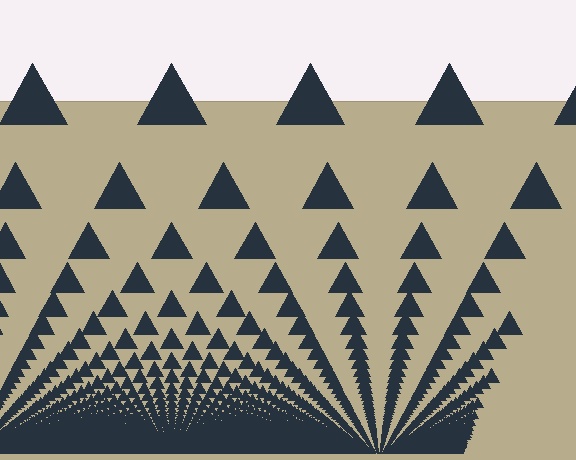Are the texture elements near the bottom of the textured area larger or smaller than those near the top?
Smaller. The gradient is inverted — elements near the bottom are smaller and denser.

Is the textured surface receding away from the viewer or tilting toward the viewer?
The surface appears to tilt toward the viewer. Texture elements get larger and sparser toward the top.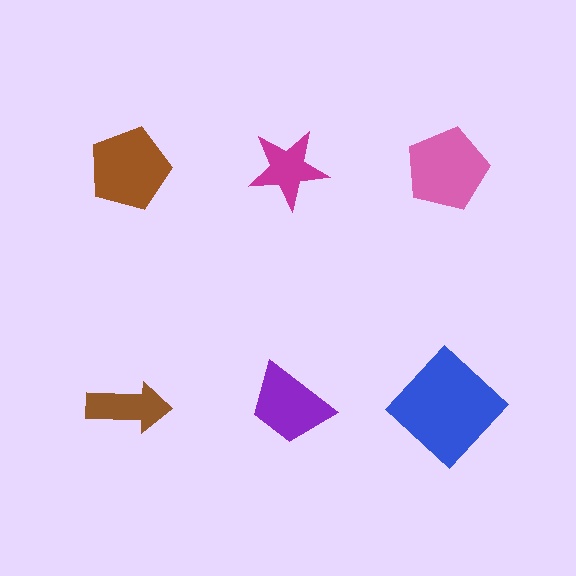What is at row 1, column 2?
A magenta star.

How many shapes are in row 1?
3 shapes.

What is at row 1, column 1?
A brown pentagon.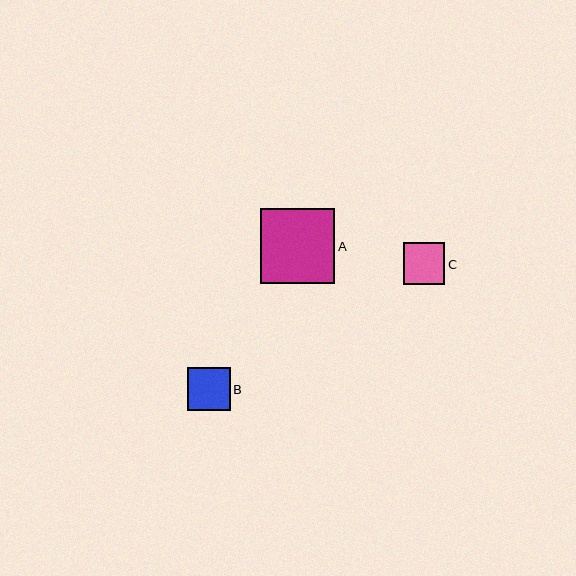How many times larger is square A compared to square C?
Square A is approximately 1.8 times the size of square C.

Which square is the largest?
Square A is the largest with a size of approximately 75 pixels.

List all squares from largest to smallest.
From largest to smallest: A, B, C.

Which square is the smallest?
Square C is the smallest with a size of approximately 41 pixels.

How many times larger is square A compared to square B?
Square A is approximately 1.7 times the size of square B.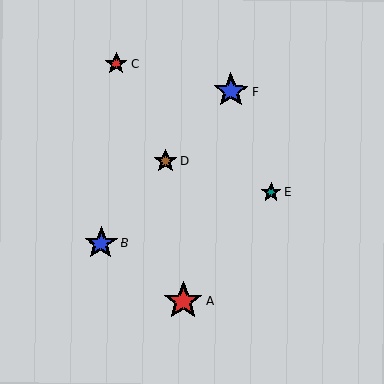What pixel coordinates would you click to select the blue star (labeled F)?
Click at (231, 91) to select the blue star F.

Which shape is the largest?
The red star (labeled A) is the largest.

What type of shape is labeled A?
Shape A is a red star.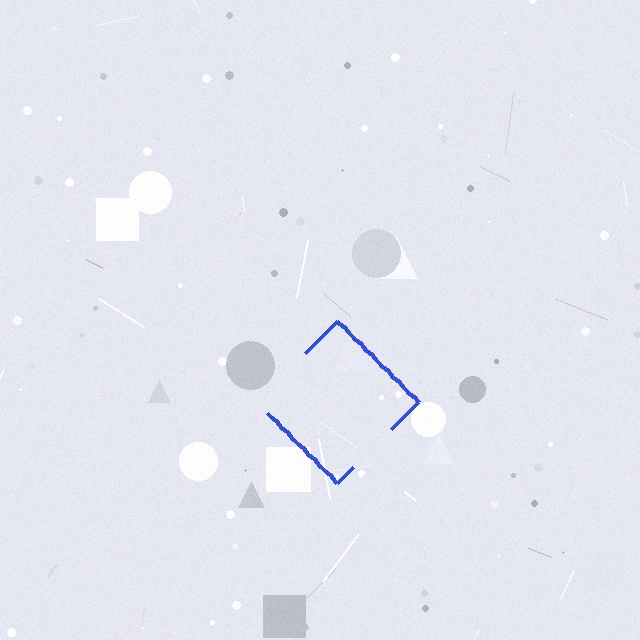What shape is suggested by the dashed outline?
The dashed outline suggests a diamond.